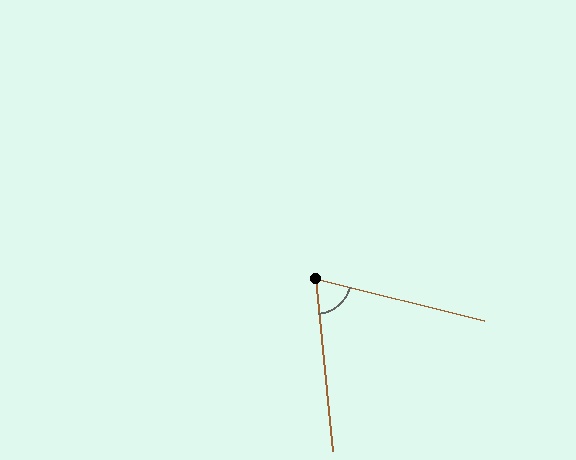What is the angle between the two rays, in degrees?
Approximately 71 degrees.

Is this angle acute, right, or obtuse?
It is acute.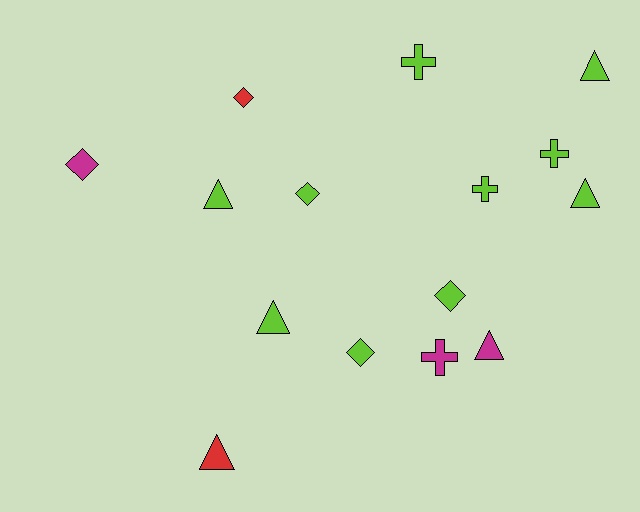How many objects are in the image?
There are 15 objects.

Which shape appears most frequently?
Triangle, with 6 objects.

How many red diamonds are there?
There is 1 red diamond.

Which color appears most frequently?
Lime, with 10 objects.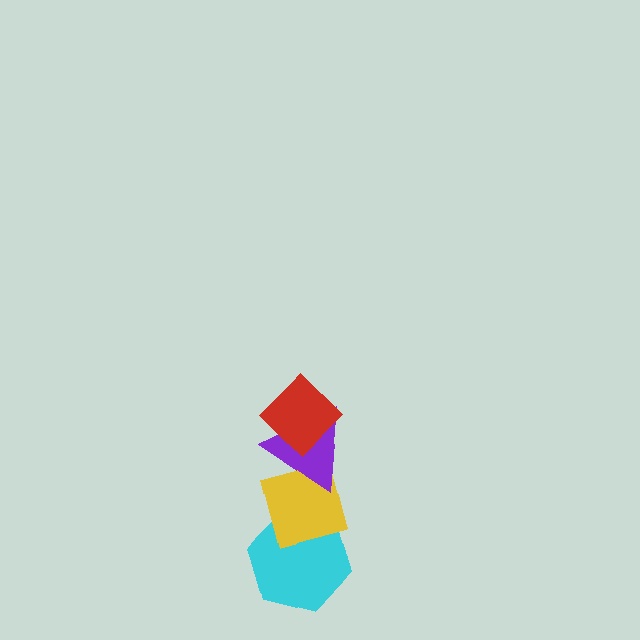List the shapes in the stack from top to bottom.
From top to bottom: the red diamond, the purple triangle, the yellow square, the cyan hexagon.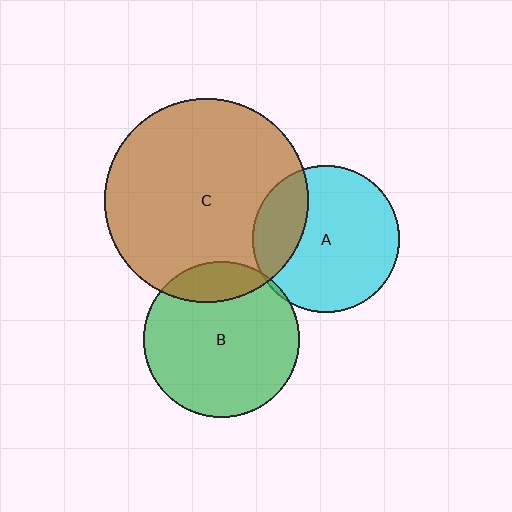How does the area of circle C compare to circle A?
Approximately 1.9 times.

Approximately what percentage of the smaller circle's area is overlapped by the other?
Approximately 5%.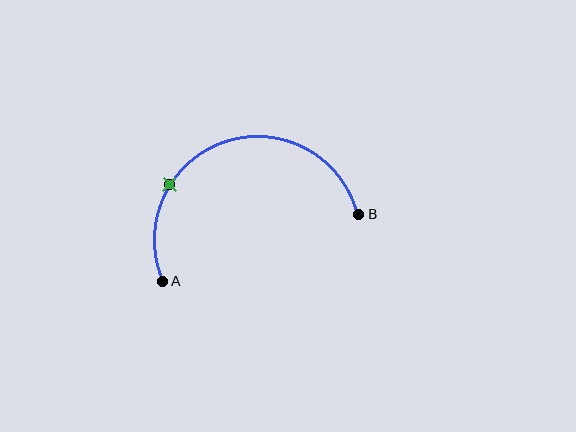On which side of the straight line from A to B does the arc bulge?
The arc bulges above the straight line connecting A and B.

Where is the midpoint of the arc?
The arc midpoint is the point on the curve farthest from the straight line joining A and B. It sits above that line.